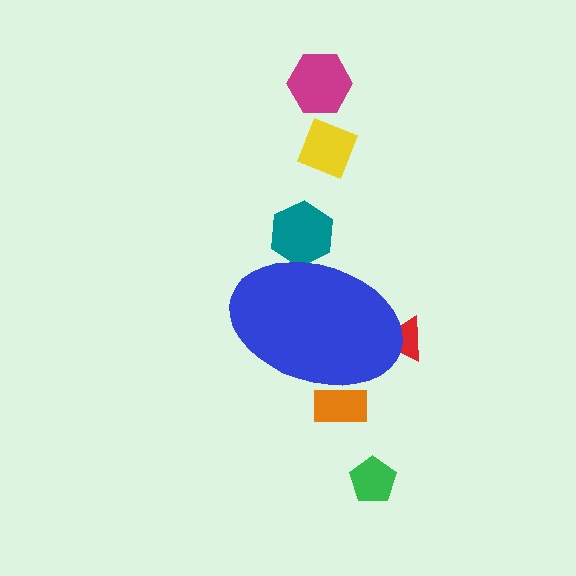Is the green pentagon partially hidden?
No, the green pentagon is fully visible.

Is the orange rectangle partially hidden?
Yes, the orange rectangle is partially hidden behind the blue ellipse.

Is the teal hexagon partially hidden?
Yes, the teal hexagon is partially hidden behind the blue ellipse.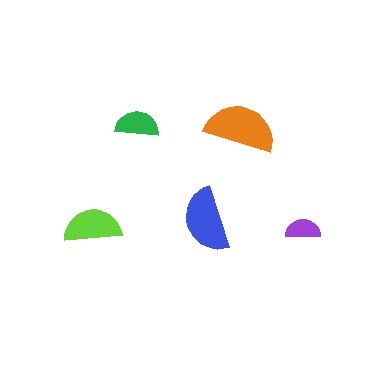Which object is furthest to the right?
The purple semicircle is rightmost.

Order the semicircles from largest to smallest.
the orange one, the blue one, the lime one, the green one, the purple one.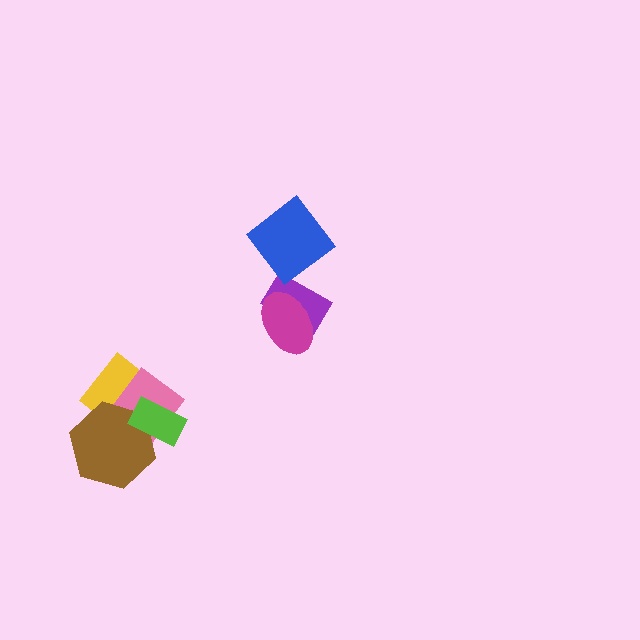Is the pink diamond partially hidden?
Yes, it is partially covered by another shape.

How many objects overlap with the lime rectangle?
3 objects overlap with the lime rectangle.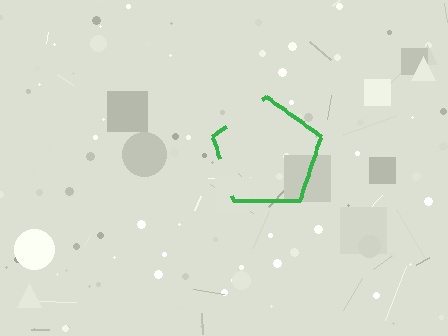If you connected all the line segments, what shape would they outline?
They would outline a pentagon.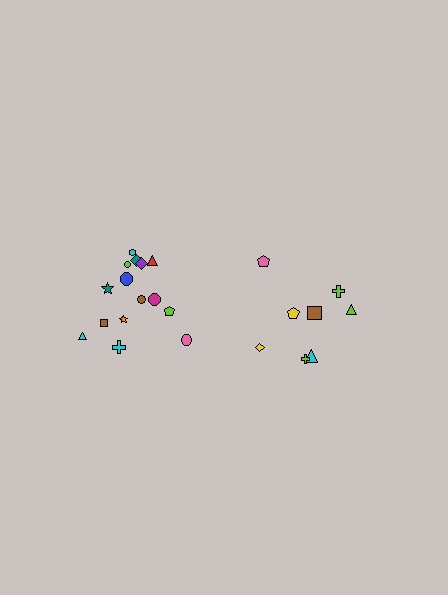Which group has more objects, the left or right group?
The left group.